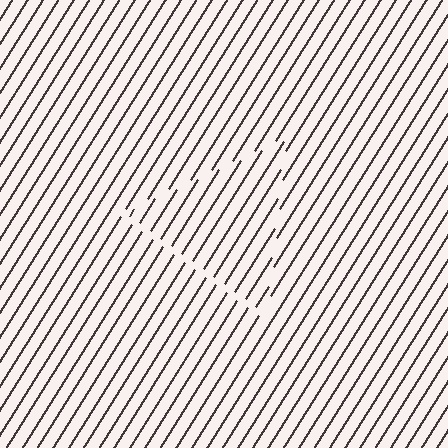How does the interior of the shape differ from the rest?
The interior of the shape contains the same grating, shifted by half a period — the contour is defined by the phase discontinuity where line-ends from the inner and outer gratings abut.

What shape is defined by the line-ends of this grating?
An illusory triangle. The interior of the shape contains the same grating, shifted by half a period — the contour is defined by the phase discontinuity where line-ends from the inner and outer gratings abut.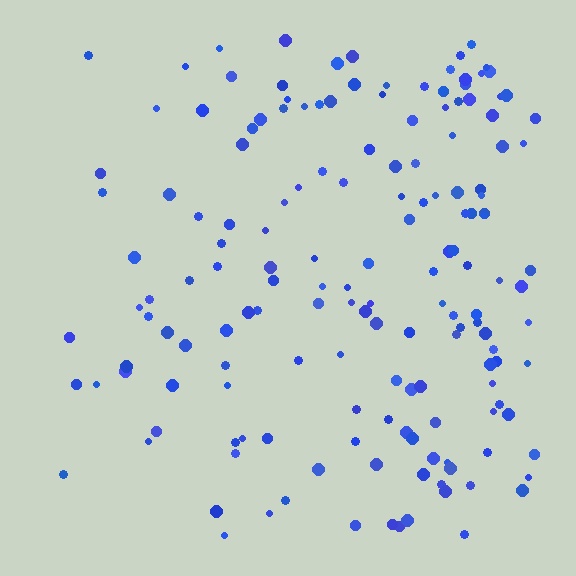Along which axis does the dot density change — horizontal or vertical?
Horizontal.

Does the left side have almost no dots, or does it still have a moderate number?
Still a moderate number, just noticeably fewer than the right.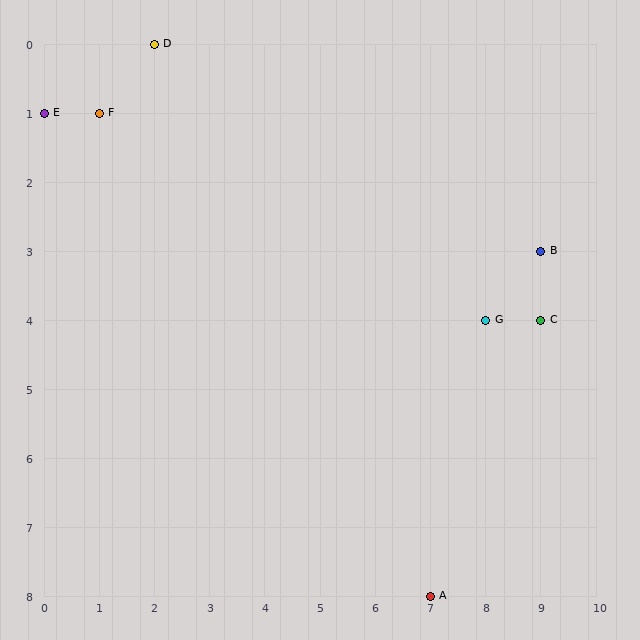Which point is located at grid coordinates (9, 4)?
Point C is at (9, 4).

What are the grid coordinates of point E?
Point E is at grid coordinates (0, 1).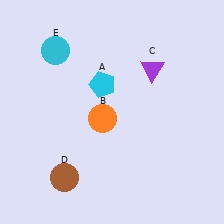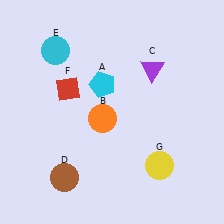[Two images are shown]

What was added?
A red diamond (F), a yellow circle (G) were added in Image 2.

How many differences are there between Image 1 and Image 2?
There are 2 differences between the two images.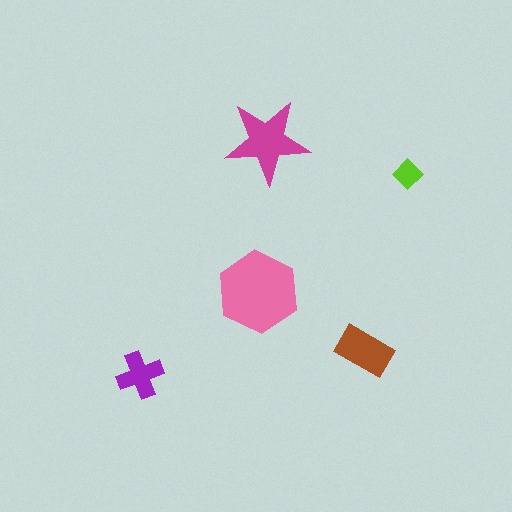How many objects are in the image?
There are 5 objects in the image.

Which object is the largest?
The pink hexagon.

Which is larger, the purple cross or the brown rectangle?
The brown rectangle.